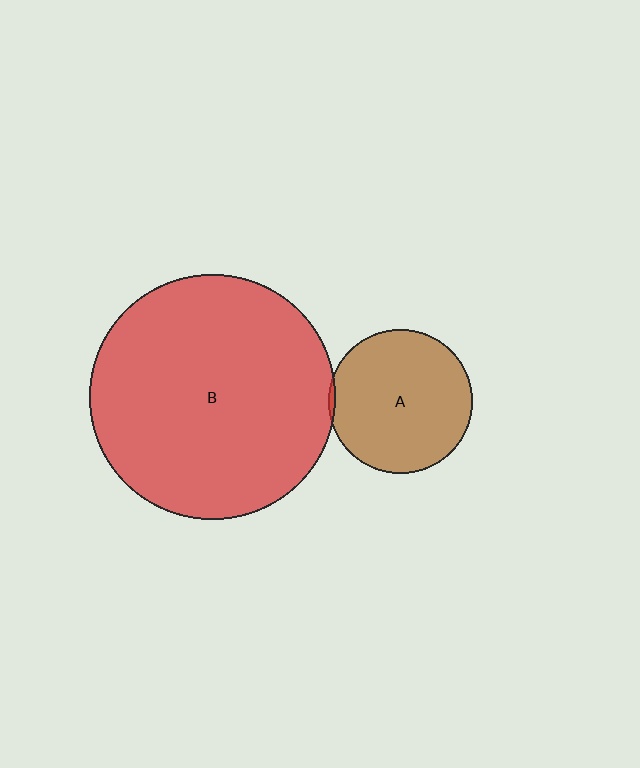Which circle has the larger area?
Circle B (red).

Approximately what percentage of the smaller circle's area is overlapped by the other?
Approximately 5%.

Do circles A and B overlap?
Yes.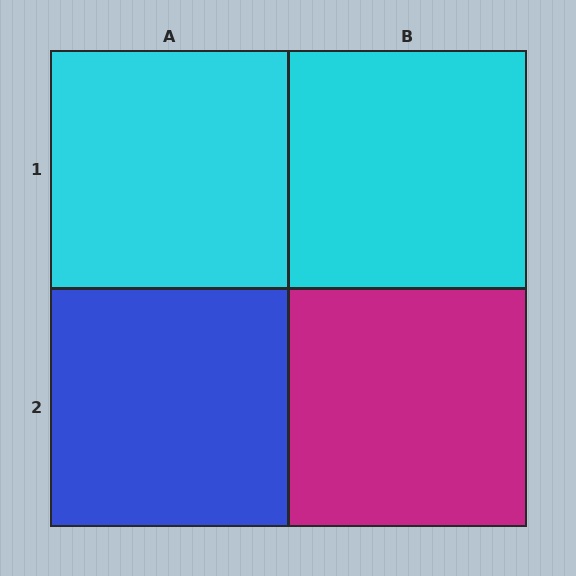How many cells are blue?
1 cell is blue.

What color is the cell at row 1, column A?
Cyan.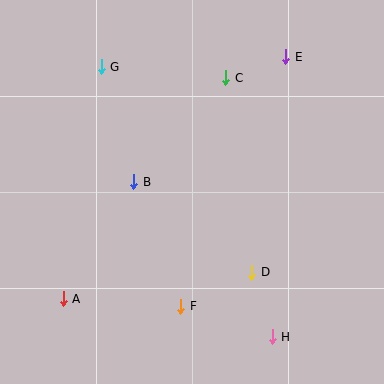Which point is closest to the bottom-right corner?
Point H is closest to the bottom-right corner.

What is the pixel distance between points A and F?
The distance between A and F is 118 pixels.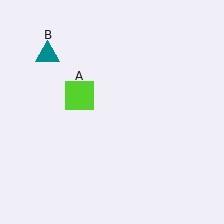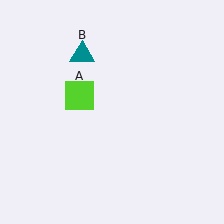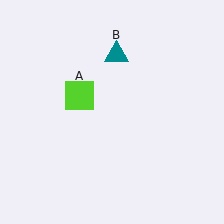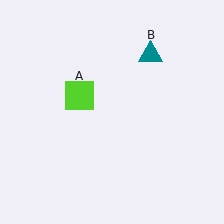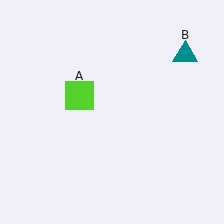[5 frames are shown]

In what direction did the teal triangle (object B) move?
The teal triangle (object B) moved right.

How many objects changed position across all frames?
1 object changed position: teal triangle (object B).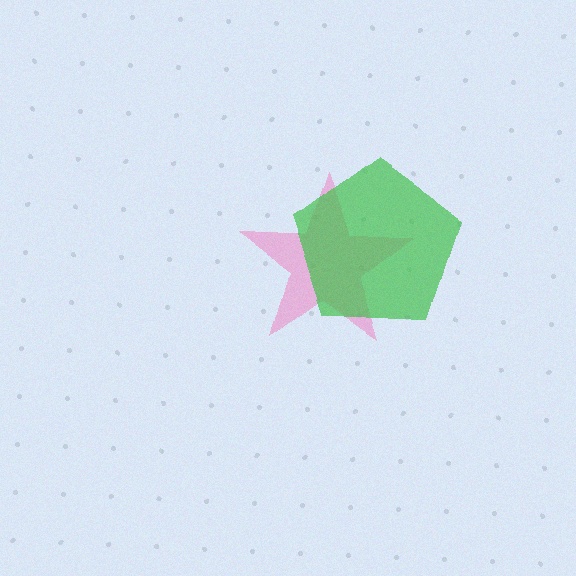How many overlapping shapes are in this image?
There are 2 overlapping shapes in the image.